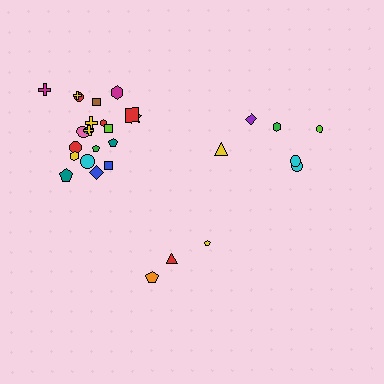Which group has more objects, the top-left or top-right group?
The top-left group.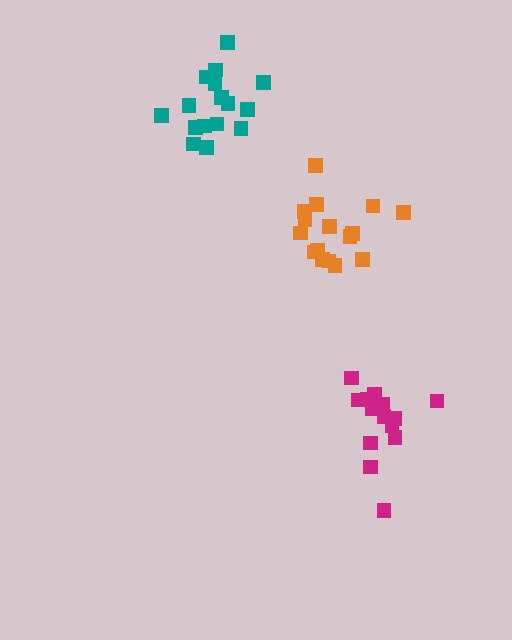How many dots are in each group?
Group 1: 14 dots, Group 2: 16 dots, Group 3: 17 dots (47 total).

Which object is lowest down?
The magenta cluster is bottommost.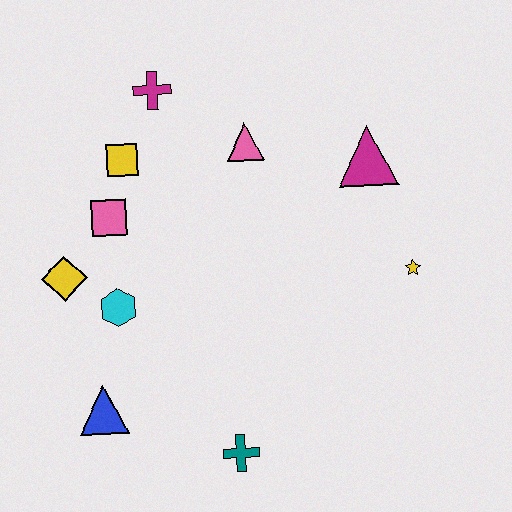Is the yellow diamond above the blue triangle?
Yes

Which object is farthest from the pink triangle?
The teal cross is farthest from the pink triangle.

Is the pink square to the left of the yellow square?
Yes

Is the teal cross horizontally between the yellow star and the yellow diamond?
Yes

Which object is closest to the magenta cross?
The yellow square is closest to the magenta cross.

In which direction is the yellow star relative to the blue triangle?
The yellow star is to the right of the blue triangle.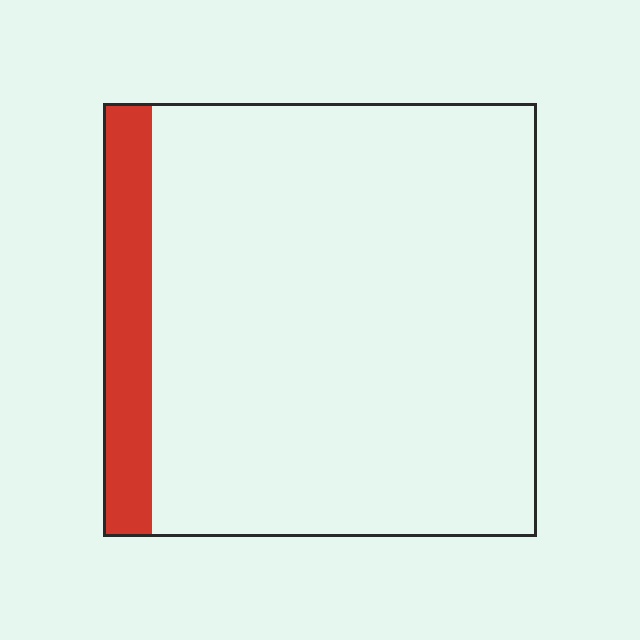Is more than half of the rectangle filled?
No.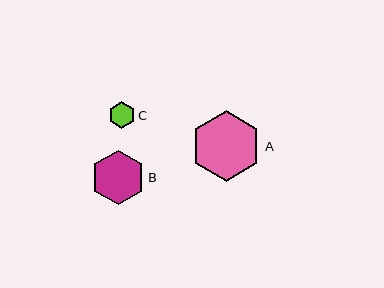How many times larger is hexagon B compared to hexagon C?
Hexagon B is approximately 2.0 times the size of hexagon C.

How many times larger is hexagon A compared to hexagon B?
Hexagon A is approximately 1.3 times the size of hexagon B.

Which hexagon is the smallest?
Hexagon C is the smallest with a size of approximately 27 pixels.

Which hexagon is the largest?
Hexagon A is the largest with a size of approximately 71 pixels.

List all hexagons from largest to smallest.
From largest to smallest: A, B, C.